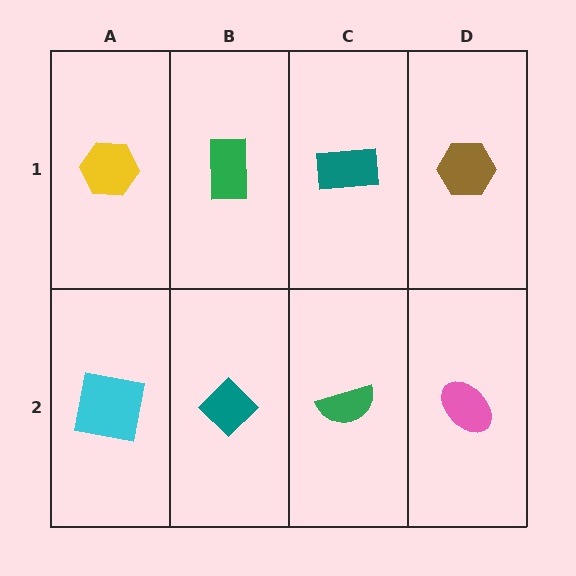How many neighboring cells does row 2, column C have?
3.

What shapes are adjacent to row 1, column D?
A pink ellipse (row 2, column D), a teal rectangle (row 1, column C).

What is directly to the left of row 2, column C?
A teal diamond.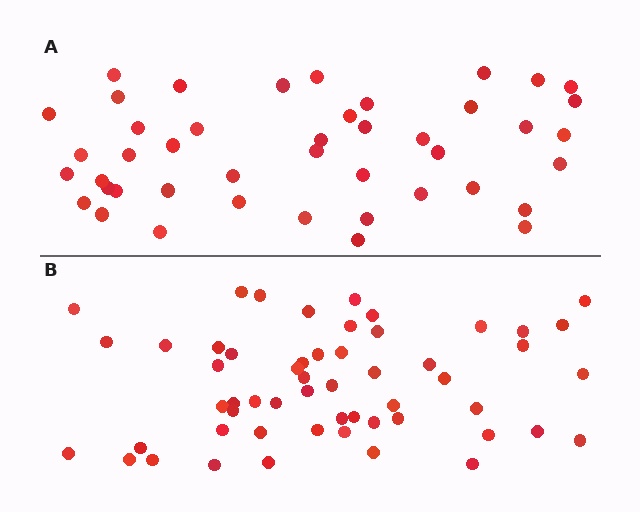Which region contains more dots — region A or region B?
Region B (the bottom region) has more dots.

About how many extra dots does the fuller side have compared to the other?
Region B has roughly 12 or so more dots than region A.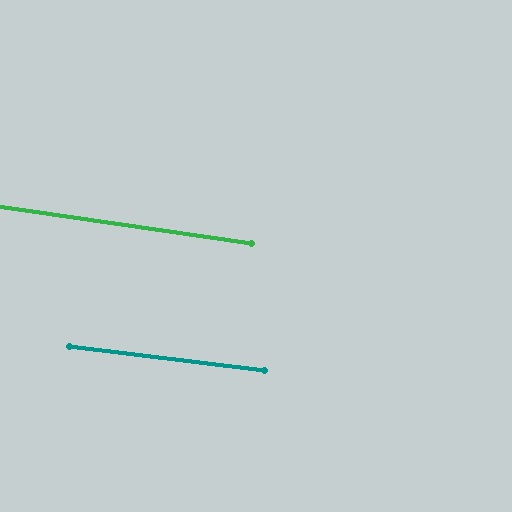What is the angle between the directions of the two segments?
Approximately 1 degree.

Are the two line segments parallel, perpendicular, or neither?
Parallel — their directions differ by only 1.4°.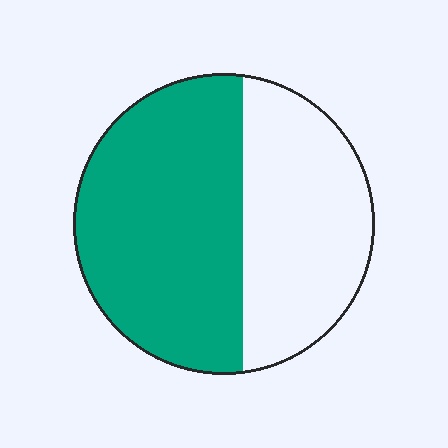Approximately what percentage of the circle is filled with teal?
Approximately 60%.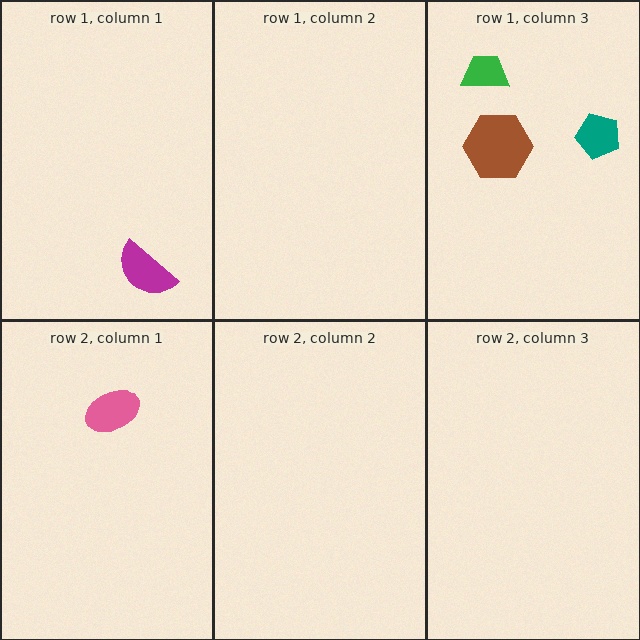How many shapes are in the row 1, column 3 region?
3.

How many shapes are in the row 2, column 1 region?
1.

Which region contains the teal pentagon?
The row 1, column 3 region.